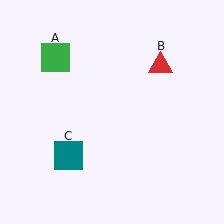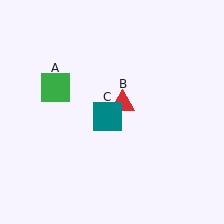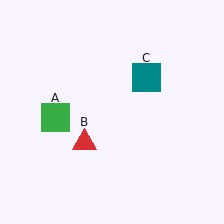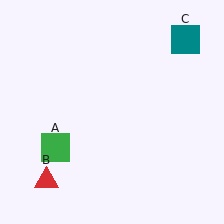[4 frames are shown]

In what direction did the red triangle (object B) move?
The red triangle (object B) moved down and to the left.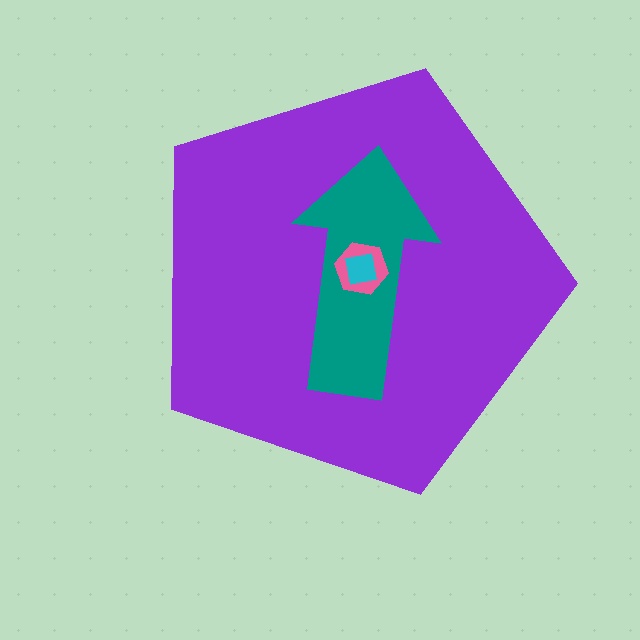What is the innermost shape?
The cyan square.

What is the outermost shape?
The purple pentagon.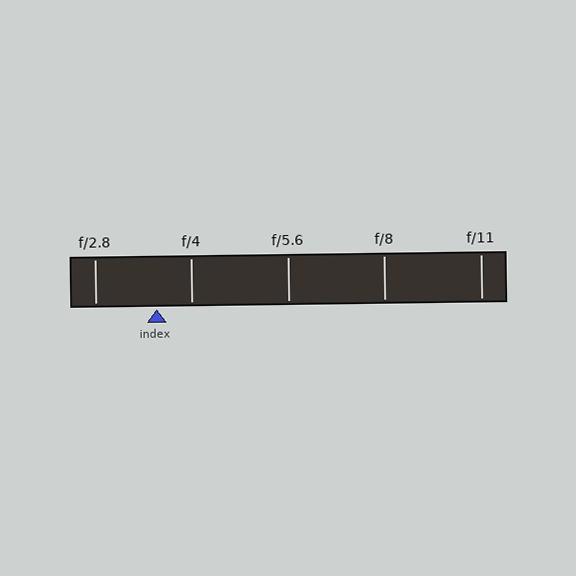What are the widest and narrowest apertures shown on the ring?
The widest aperture shown is f/2.8 and the narrowest is f/11.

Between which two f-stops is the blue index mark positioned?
The index mark is between f/2.8 and f/4.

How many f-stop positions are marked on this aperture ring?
There are 5 f-stop positions marked.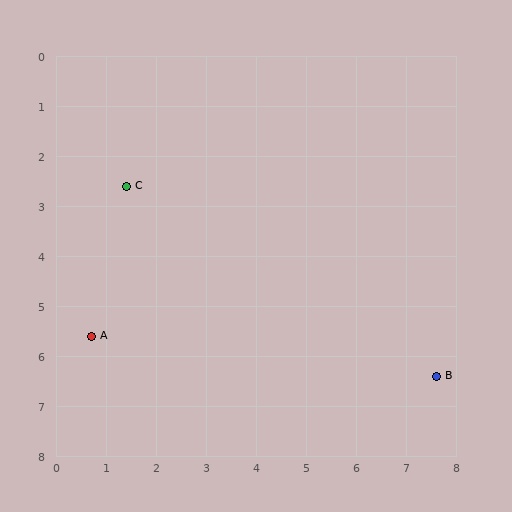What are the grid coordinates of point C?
Point C is at approximately (1.4, 2.6).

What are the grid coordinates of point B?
Point B is at approximately (7.6, 6.4).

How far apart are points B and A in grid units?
Points B and A are about 6.9 grid units apart.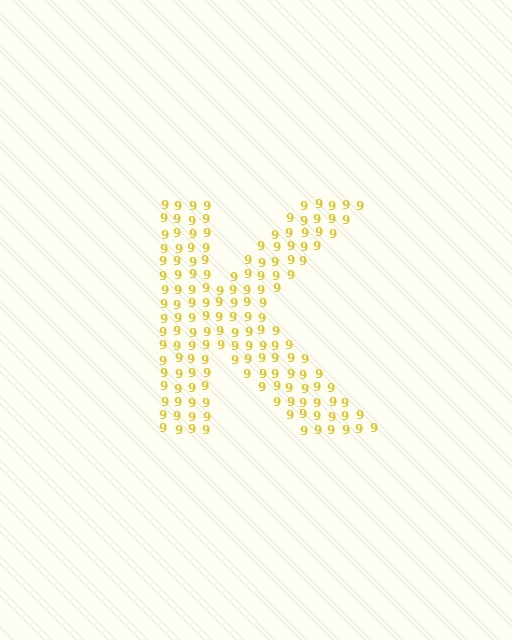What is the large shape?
The large shape is the letter K.